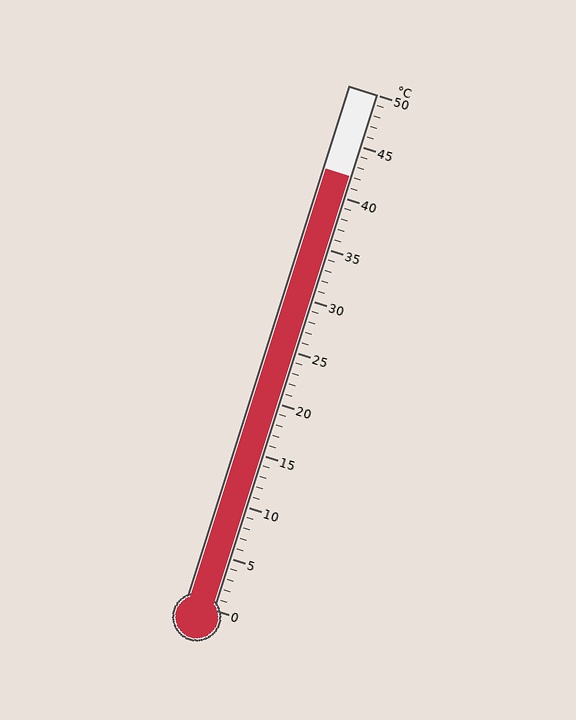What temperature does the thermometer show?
The thermometer shows approximately 42°C.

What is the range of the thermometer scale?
The thermometer scale ranges from 0°C to 50°C.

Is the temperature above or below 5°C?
The temperature is above 5°C.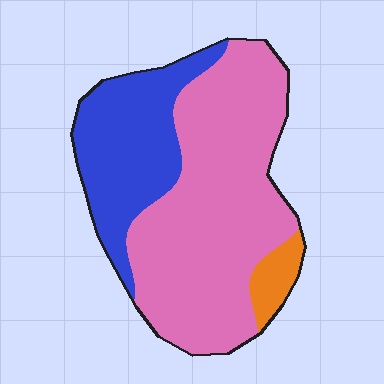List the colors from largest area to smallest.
From largest to smallest: pink, blue, orange.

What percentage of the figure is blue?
Blue covers about 30% of the figure.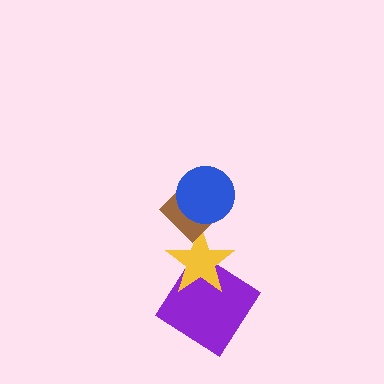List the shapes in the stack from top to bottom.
From top to bottom: the blue circle, the brown diamond, the yellow star, the purple diamond.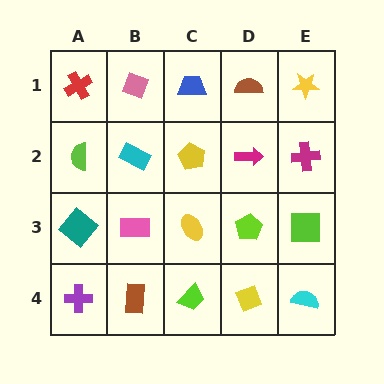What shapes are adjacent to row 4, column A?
A teal diamond (row 3, column A), a brown rectangle (row 4, column B).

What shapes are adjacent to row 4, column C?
A yellow ellipse (row 3, column C), a brown rectangle (row 4, column B), a yellow diamond (row 4, column D).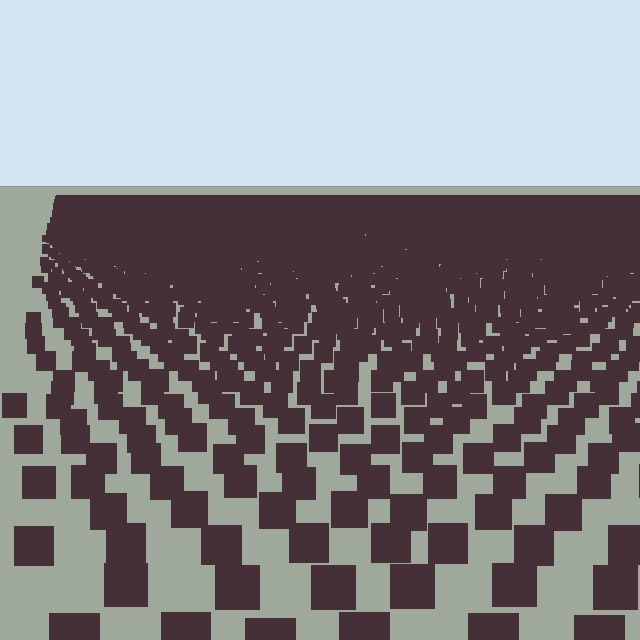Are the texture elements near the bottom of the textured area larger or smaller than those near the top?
Larger. Near the bottom, elements are closer to the viewer and appear at a bigger on-screen size.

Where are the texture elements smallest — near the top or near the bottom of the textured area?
Near the top.